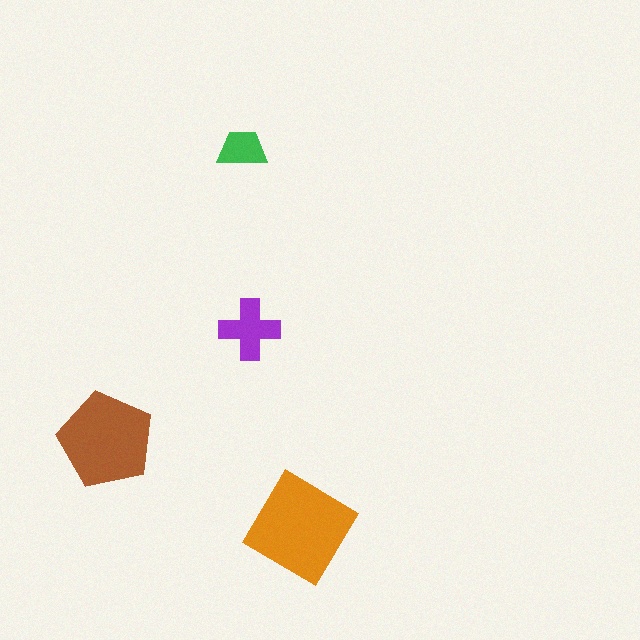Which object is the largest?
The orange diamond.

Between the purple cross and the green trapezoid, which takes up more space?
The purple cross.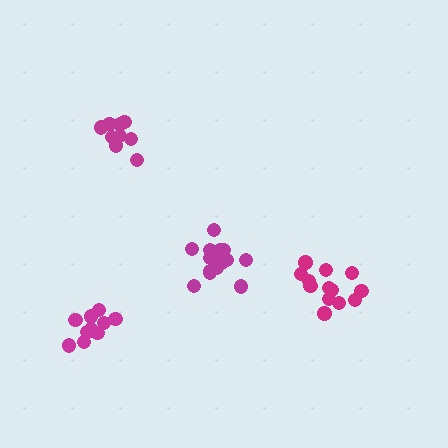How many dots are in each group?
Group 1: 10 dots, Group 2: 9 dots, Group 3: 15 dots, Group 4: 13 dots (47 total).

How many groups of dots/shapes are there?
There are 4 groups.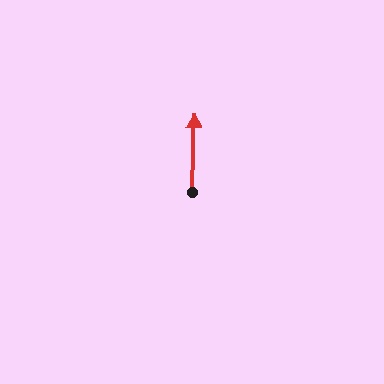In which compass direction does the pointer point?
North.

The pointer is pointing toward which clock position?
Roughly 12 o'clock.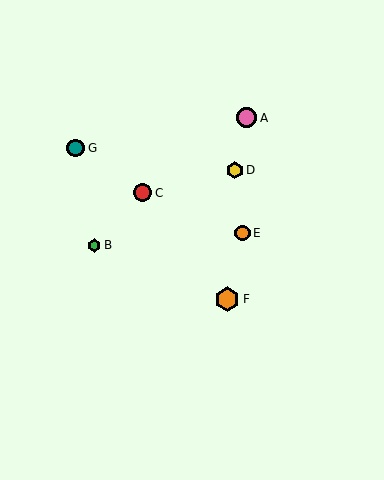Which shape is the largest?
The orange hexagon (labeled F) is the largest.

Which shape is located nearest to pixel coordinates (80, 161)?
The teal circle (labeled G) at (76, 148) is nearest to that location.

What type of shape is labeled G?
Shape G is a teal circle.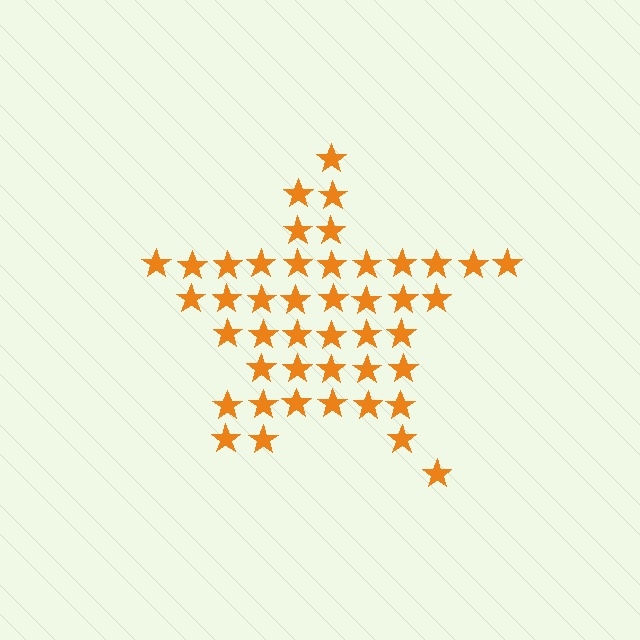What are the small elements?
The small elements are stars.